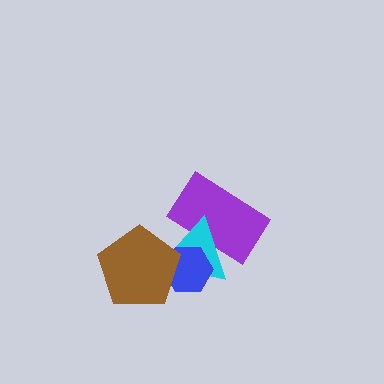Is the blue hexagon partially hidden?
Yes, it is partially covered by another shape.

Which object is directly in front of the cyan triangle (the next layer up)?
The blue hexagon is directly in front of the cyan triangle.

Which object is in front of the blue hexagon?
The brown pentagon is in front of the blue hexagon.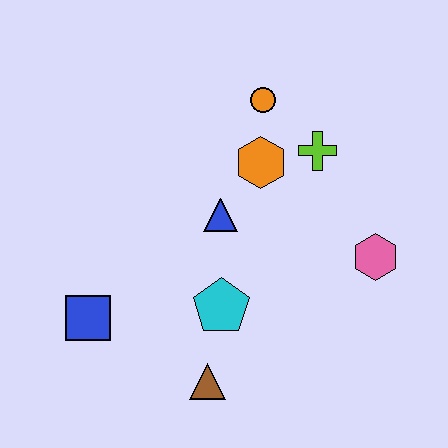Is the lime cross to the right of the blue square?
Yes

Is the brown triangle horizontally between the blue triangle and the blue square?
Yes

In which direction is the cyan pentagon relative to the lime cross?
The cyan pentagon is below the lime cross.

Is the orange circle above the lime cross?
Yes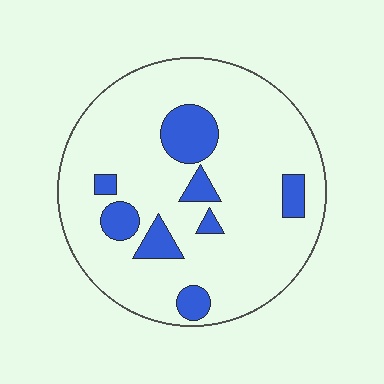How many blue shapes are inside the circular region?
8.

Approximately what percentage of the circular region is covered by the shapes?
Approximately 15%.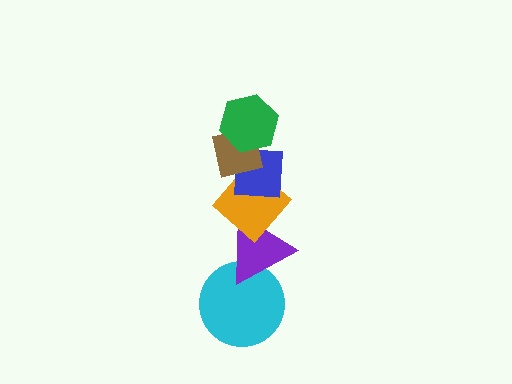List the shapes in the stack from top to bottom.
From top to bottom: the green hexagon, the brown square, the blue square, the orange diamond, the purple triangle, the cyan circle.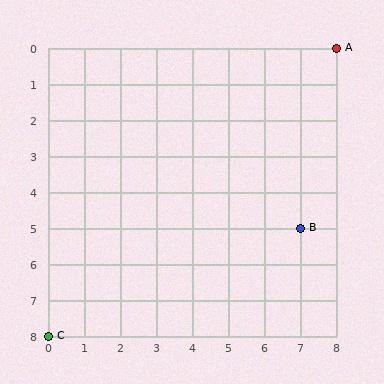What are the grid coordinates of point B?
Point B is at grid coordinates (7, 5).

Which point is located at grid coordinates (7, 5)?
Point B is at (7, 5).